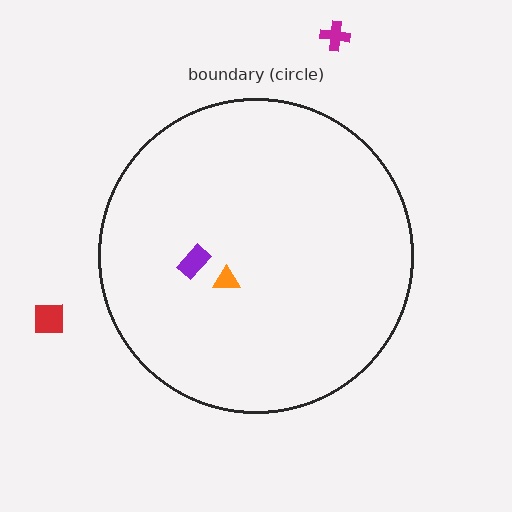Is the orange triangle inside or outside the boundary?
Inside.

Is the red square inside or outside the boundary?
Outside.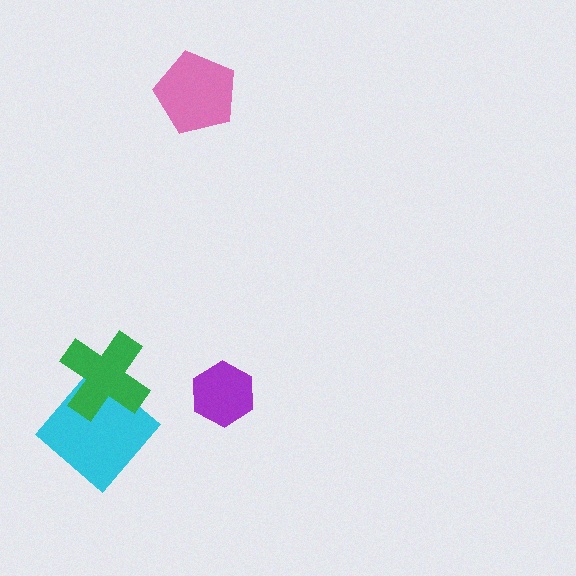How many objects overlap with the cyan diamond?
1 object overlaps with the cyan diamond.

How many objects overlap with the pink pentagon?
0 objects overlap with the pink pentagon.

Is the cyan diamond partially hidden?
Yes, it is partially covered by another shape.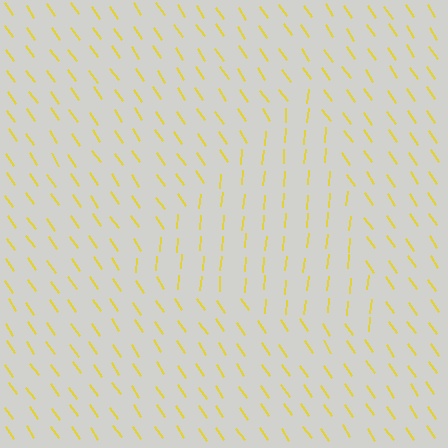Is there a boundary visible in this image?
Yes, there is a texture boundary formed by a change in line orientation.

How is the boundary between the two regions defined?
The boundary is defined purely by a change in line orientation (approximately 39 degrees difference). All lines are the same color and thickness.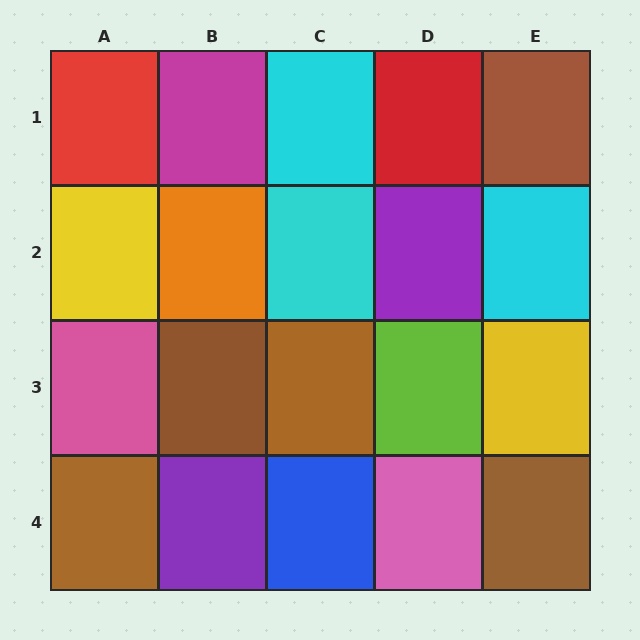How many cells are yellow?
2 cells are yellow.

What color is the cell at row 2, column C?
Cyan.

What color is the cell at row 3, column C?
Brown.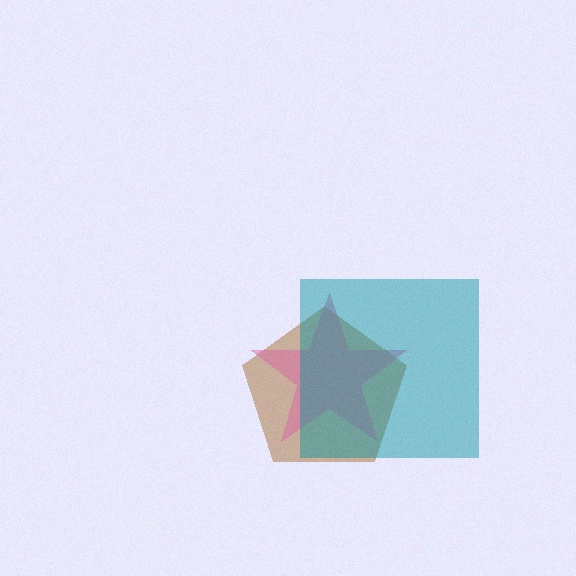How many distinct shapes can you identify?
There are 3 distinct shapes: a brown pentagon, a pink star, a teal square.